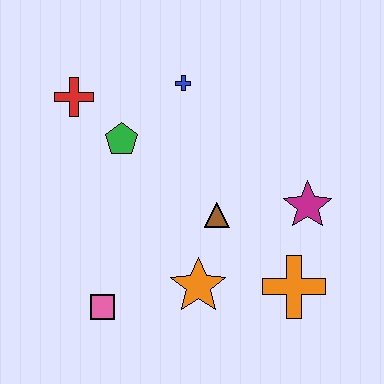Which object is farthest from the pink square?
The blue cross is farthest from the pink square.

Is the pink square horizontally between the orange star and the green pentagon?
No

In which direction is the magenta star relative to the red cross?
The magenta star is to the right of the red cross.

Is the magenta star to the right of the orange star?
Yes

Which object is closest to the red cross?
The green pentagon is closest to the red cross.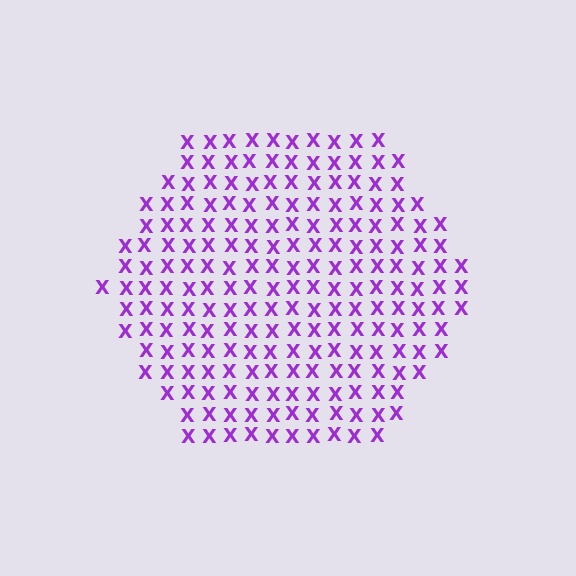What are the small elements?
The small elements are letter X's.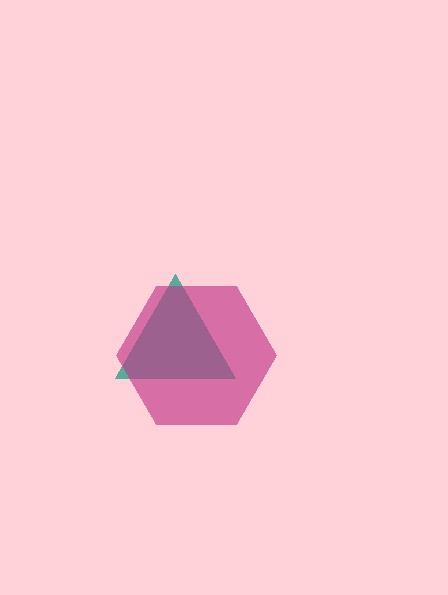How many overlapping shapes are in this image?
There are 2 overlapping shapes in the image.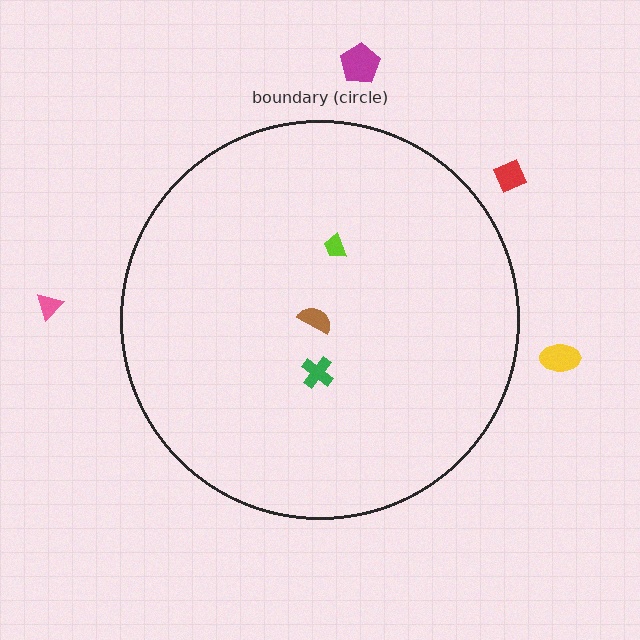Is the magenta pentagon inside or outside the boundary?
Outside.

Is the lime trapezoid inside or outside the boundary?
Inside.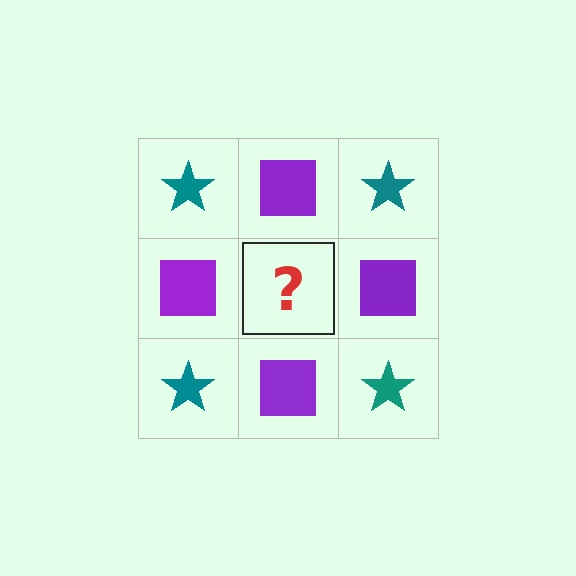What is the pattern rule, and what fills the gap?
The rule is that it alternates teal star and purple square in a checkerboard pattern. The gap should be filled with a teal star.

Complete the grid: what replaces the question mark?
The question mark should be replaced with a teal star.